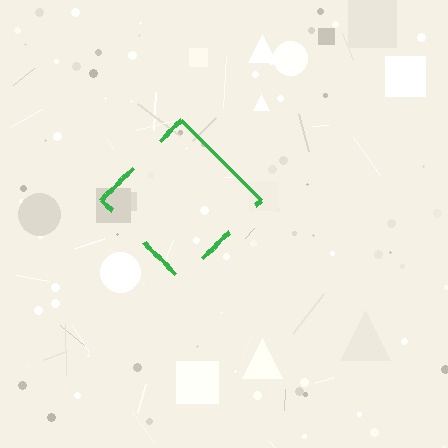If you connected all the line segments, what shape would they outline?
They would outline a diamond.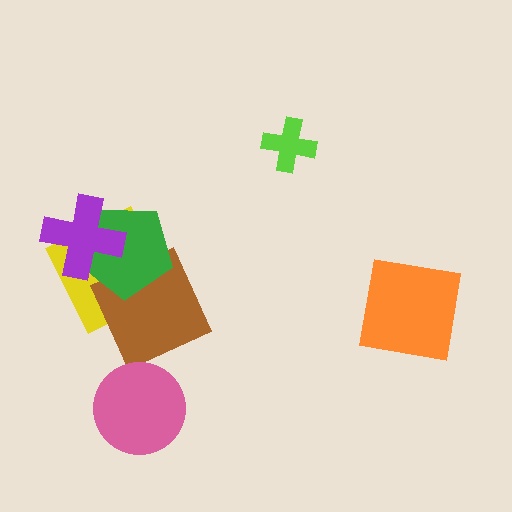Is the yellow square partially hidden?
Yes, it is partially covered by another shape.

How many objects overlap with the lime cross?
0 objects overlap with the lime cross.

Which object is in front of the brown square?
The green pentagon is in front of the brown square.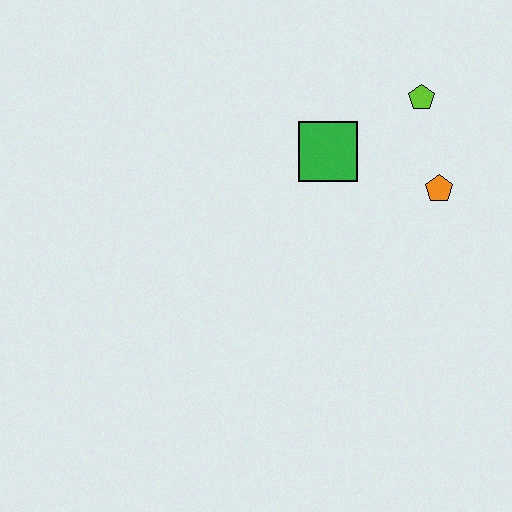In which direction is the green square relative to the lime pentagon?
The green square is to the left of the lime pentagon.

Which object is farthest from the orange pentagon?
The green square is farthest from the orange pentagon.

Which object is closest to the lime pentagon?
The orange pentagon is closest to the lime pentagon.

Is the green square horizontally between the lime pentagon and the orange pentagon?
No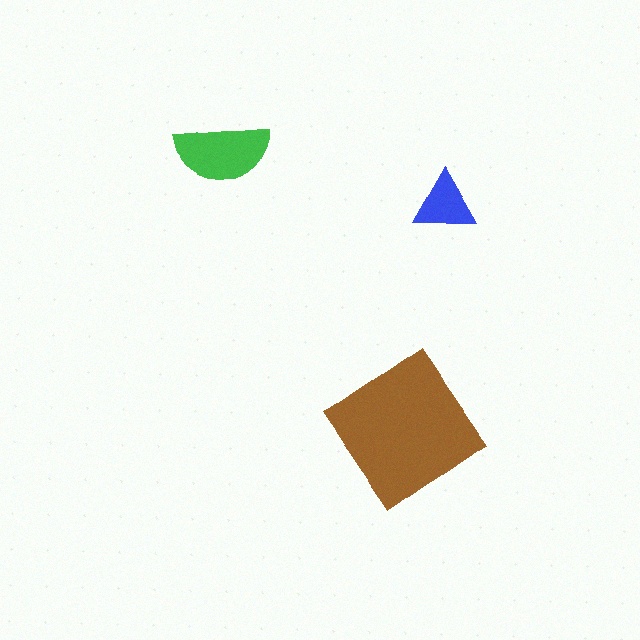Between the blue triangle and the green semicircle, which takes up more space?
The green semicircle.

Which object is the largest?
The brown diamond.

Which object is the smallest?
The blue triangle.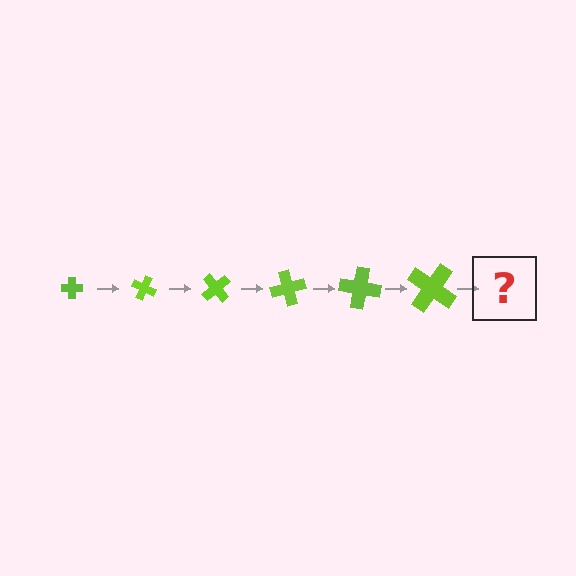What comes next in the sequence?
The next element should be a cross, larger than the previous one and rotated 150 degrees from the start.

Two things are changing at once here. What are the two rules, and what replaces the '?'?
The two rules are that the cross grows larger each step and it rotates 25 degrees each step. The '?' should be a cross, larger than the previous one and rotated 150 degrees from the start.